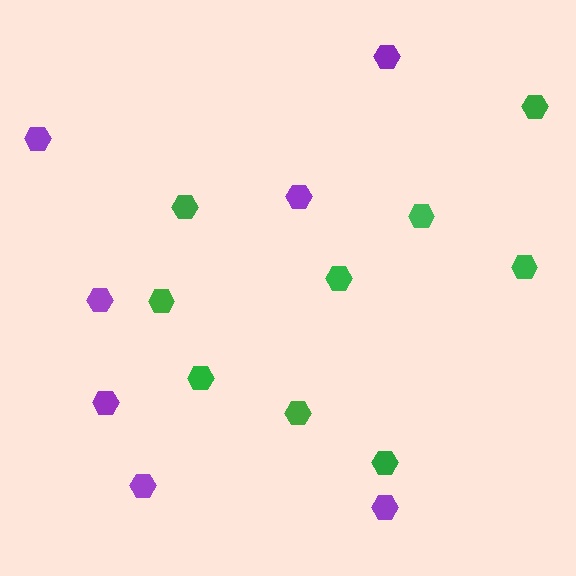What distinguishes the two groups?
There are 2 groups: one group of purple hexagons (7) and one group of green hexagons (9).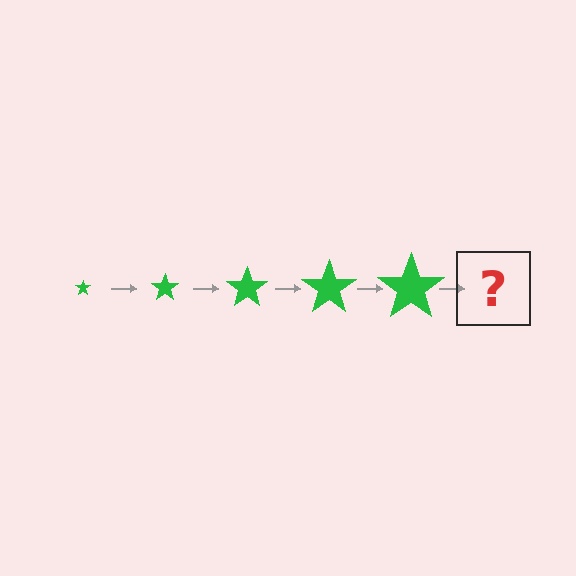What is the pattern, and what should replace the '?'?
The pattern is that the star gets progressively larger each step. The '?' should be a green star, larger than the previous one.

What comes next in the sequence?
The next element should be a green star, larger than the previous one.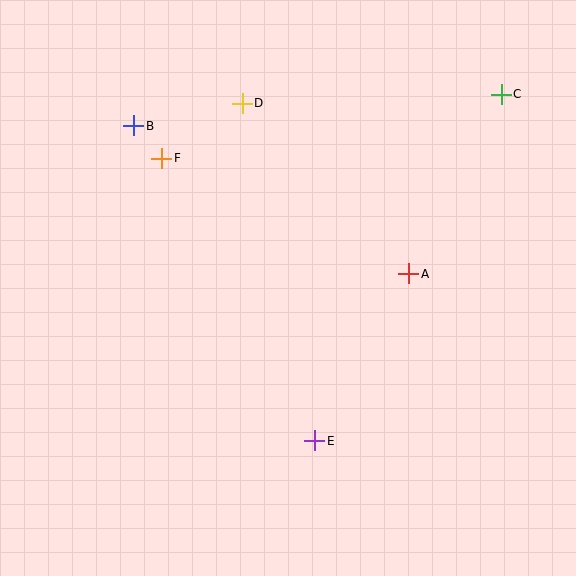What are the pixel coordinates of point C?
Point C is at (501, 94).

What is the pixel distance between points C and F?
The distance between C and F is 346 pixels.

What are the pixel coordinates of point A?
Point A is at (409, 274).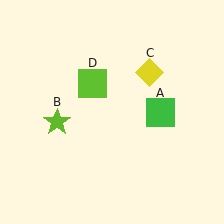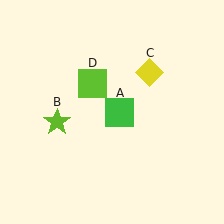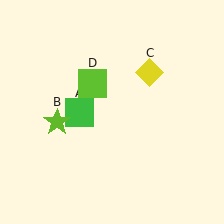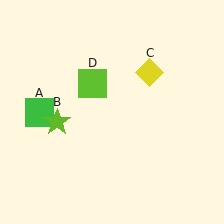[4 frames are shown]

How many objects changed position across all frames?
1 object changed position: green square (object A).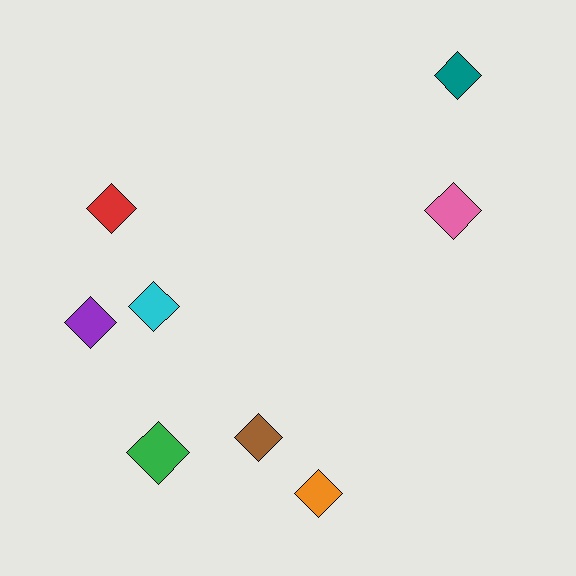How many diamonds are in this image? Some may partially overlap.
There are 8 diamonds.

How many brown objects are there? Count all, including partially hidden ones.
There is 1 brown object.